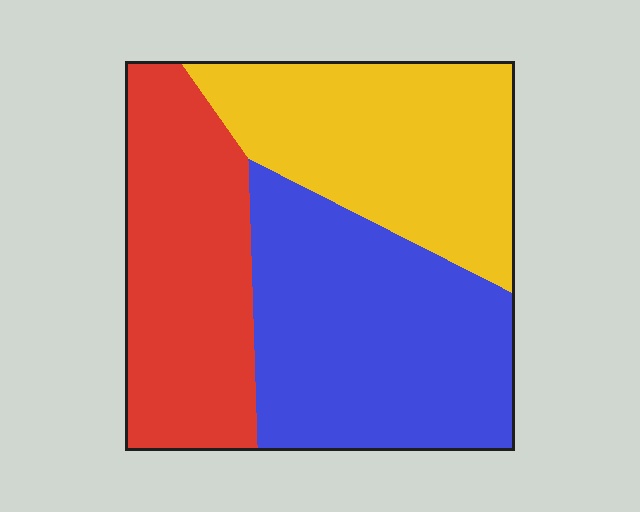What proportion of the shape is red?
Red covers roughly 30% of the shape.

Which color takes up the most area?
Blue, at roughly 40%.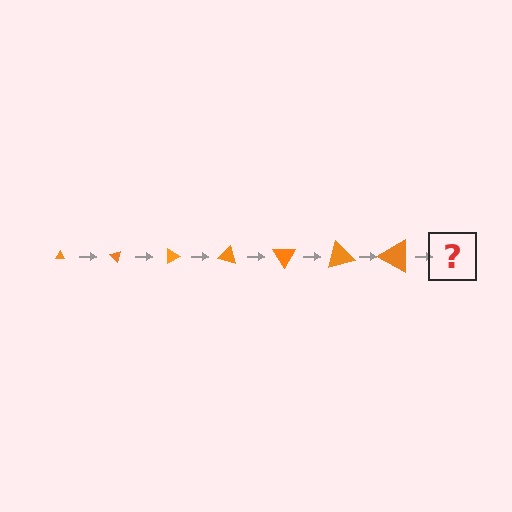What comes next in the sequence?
The next element should be a triangle, larger than the previous one and rotated 315 degrees from the start.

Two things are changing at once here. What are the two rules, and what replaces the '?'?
The two rules are that the triangle grows larger each step and it rotates 45 degrees each step. The '?' should be a triangle, larger than the previous one and rotated 315 degrees from the start.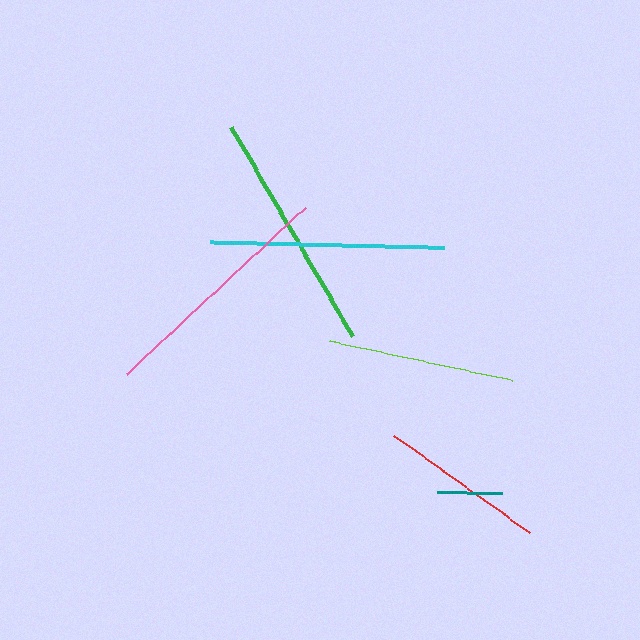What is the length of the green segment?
The green segment is approximately 241 pixels long.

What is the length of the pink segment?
The pink segment is approximately 245 pixels long.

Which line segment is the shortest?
The teal line is the shortest at approximately 65 pixels.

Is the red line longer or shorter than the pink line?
The pink line is longer than the red line.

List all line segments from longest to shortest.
From longest to shortest: pink, green, cyan, lime, red, teal.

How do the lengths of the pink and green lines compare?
The pink and green lines are approximately the same length.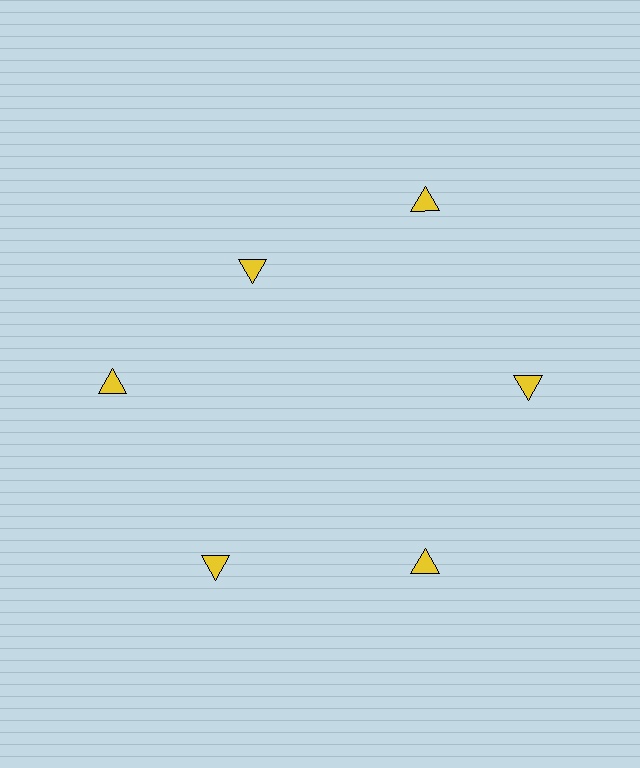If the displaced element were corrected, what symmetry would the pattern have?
It would have 6-fold rotational symmetry — the pattern would map onto itself every 60 degrees.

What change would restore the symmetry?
The symmetry would be restored by moving it outward, back onto the ring so that all 6 triangles sit at equal angles and equal distance from the center.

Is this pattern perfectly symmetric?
No. The 6 yellow triangles are arranged in a ring, but one element near the 11 o'clock position is pulled inward toward the center, breaking the 6-fold rotational symmetry.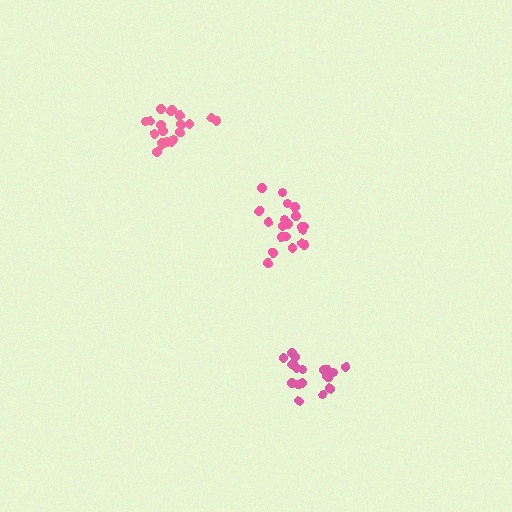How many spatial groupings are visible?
There are 3 spatial groupings.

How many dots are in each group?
Group 1: 21 dots, Group 2: 18 dots, Group 3: 20 dots (59 total).